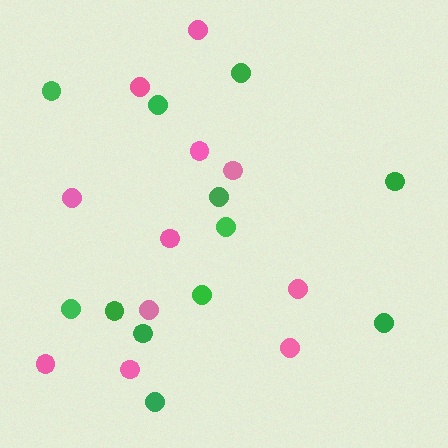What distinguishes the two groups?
There are 2 groups: one group of green circles (12) and one group of pink circles (11).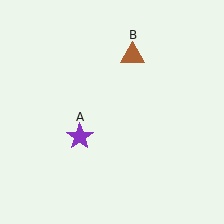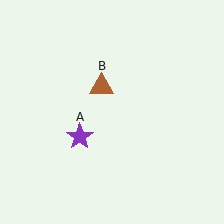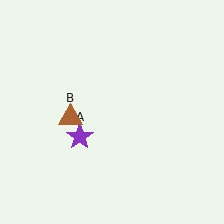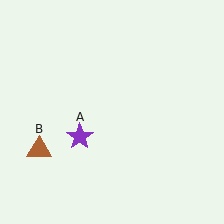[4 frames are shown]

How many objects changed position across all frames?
1 object changed position: brown triangle (object B).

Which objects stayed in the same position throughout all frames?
Purple star (object A) remained stationary.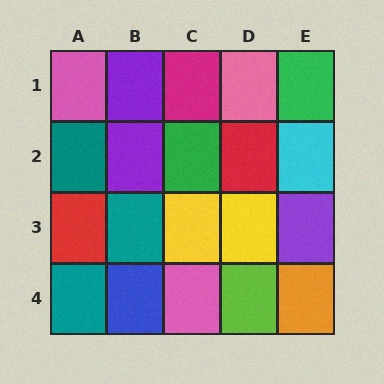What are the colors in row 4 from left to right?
Teal, blue, pink, lime, orange.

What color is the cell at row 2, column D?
Red.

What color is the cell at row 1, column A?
Pink.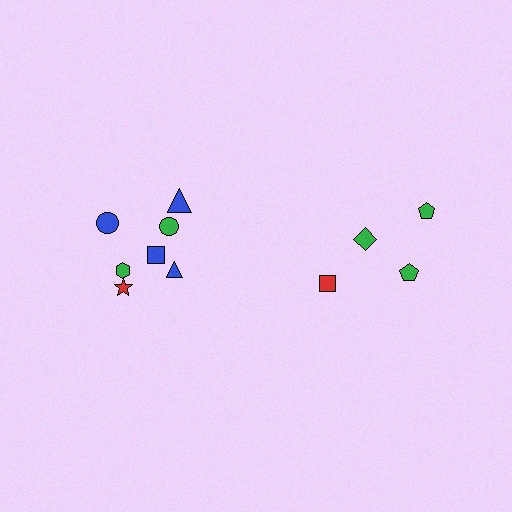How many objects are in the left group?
There are 7 objects.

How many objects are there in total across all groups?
There are 11 objects.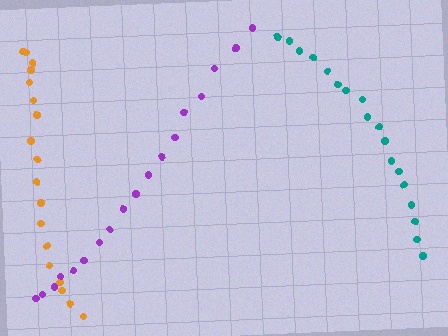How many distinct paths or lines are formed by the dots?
There are 3 distinct paths.